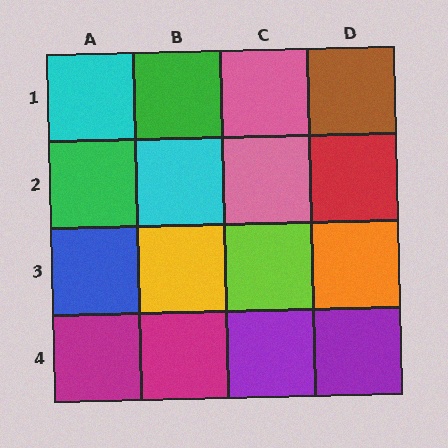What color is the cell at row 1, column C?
Pink.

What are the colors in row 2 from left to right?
Green, cyan, pink, red.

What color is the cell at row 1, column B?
Green.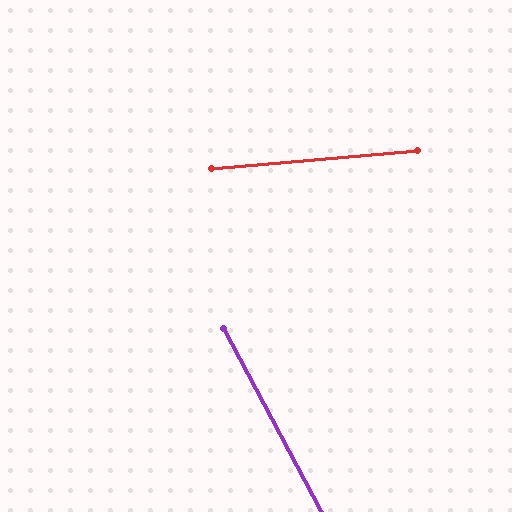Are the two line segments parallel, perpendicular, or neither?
Neither parallel nor perpendicular — they differ by about 67°.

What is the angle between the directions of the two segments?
Approximately 67 degrees.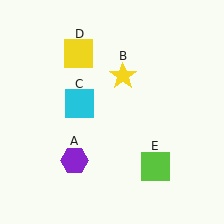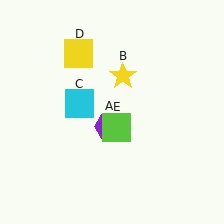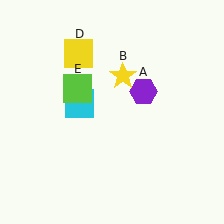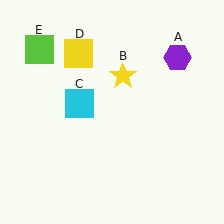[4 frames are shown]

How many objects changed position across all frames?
2 objects changed position: purple hexagon (object A), lime square (object E).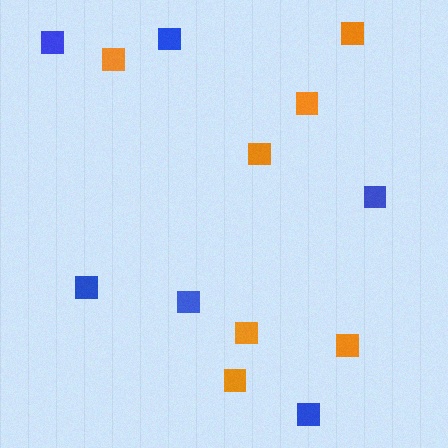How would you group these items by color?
There are 2 groups: one group of orange squares (7) and one group of blue squares (6).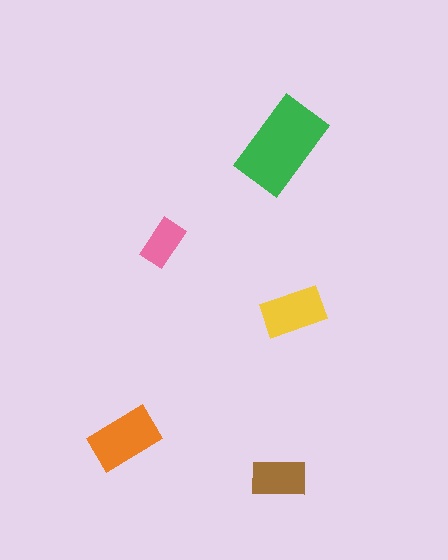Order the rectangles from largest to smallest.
the green one, the orange one, the yellow one, the brown one, the pink one.